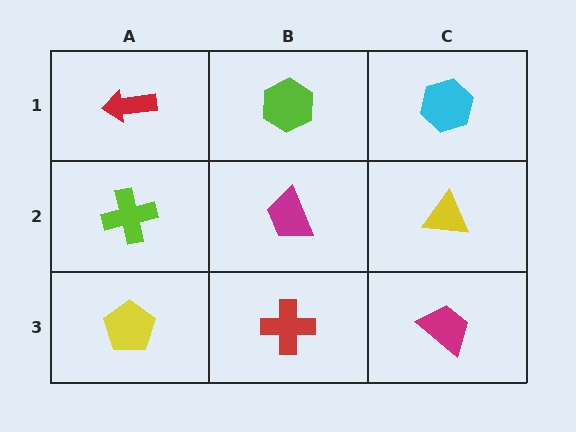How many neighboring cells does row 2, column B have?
4.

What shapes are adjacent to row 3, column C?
A yellow triangle (row 2, column C), a red cross (row 3, column B).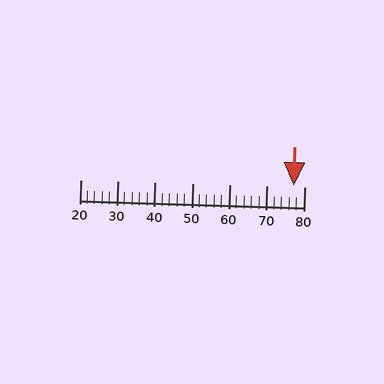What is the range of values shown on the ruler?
The ruler shows values from 20 to 80.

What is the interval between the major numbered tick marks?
The major tick marks are spaced 10 units apart.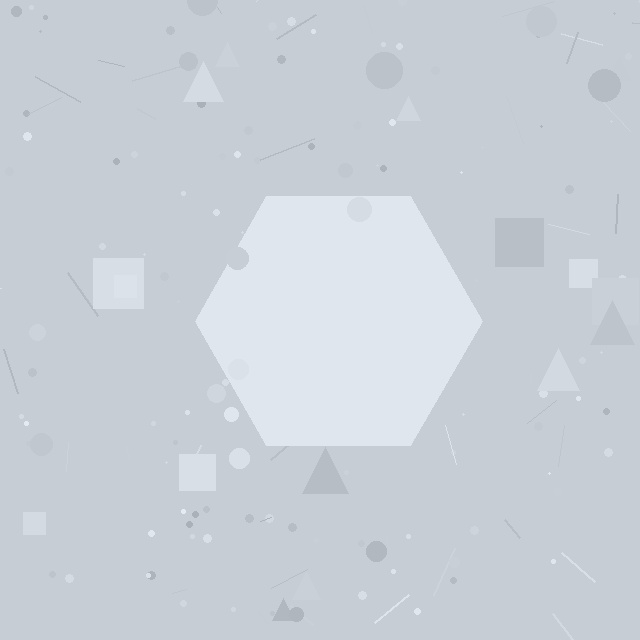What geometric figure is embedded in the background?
A hexagon is embedded in the background.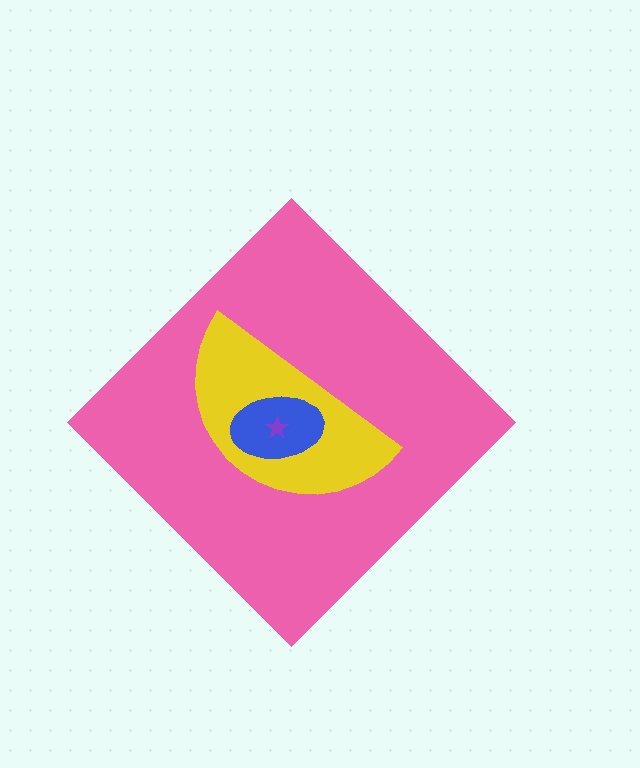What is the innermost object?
The purple star.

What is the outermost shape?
The pink diamond.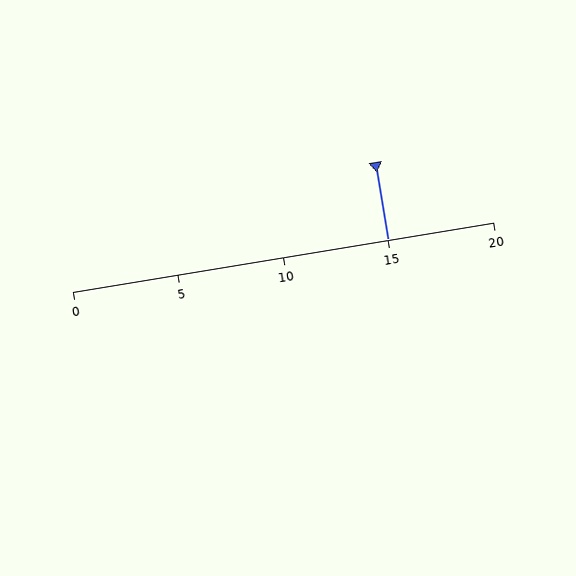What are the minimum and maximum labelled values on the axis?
The axis runs from 0 to 20.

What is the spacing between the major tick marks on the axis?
The major ticks are spaced 5 apart.